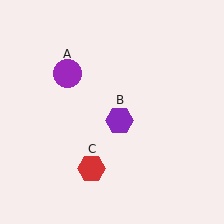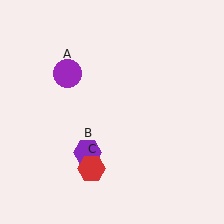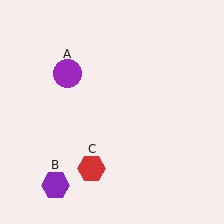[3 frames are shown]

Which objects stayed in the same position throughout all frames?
Purple circle (object A) and red hexagon (object C) remained stationary.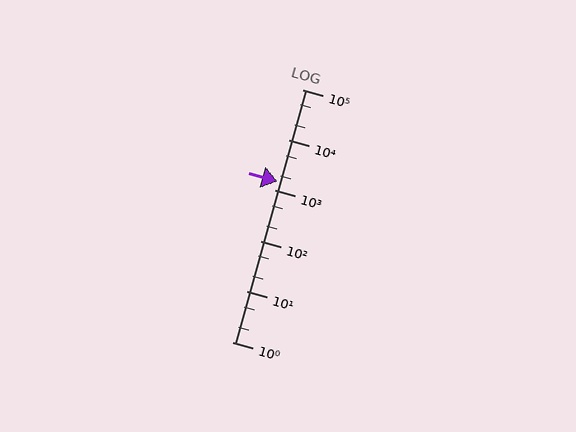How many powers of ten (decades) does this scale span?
The scale spans 5 decades, from 1 to 100000.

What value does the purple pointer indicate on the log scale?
The pointer indicates approximately 1500.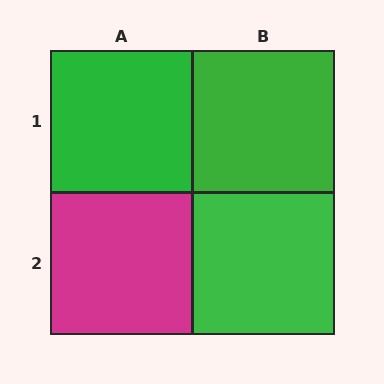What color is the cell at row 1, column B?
Green.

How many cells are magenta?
1 cell is magenta.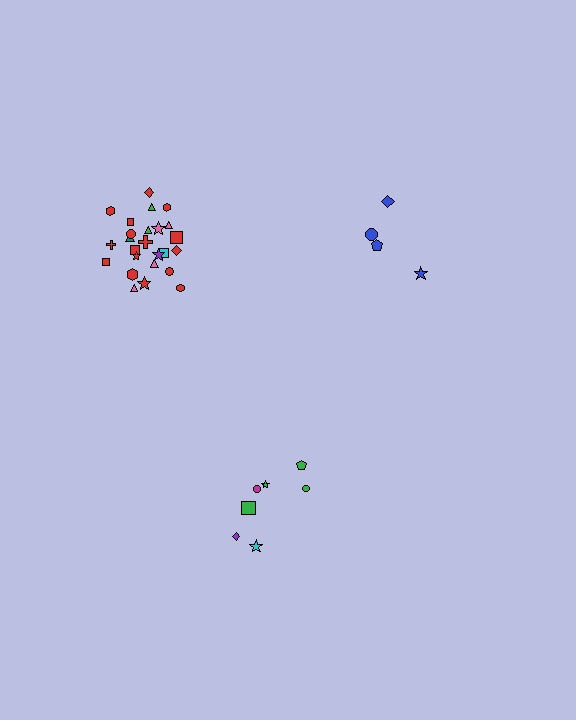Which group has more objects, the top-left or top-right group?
The top-left group.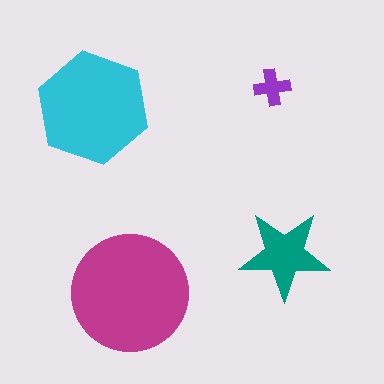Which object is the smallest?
The purple cross.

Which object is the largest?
The magenta circle.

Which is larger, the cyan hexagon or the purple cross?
The cyan hexagon.